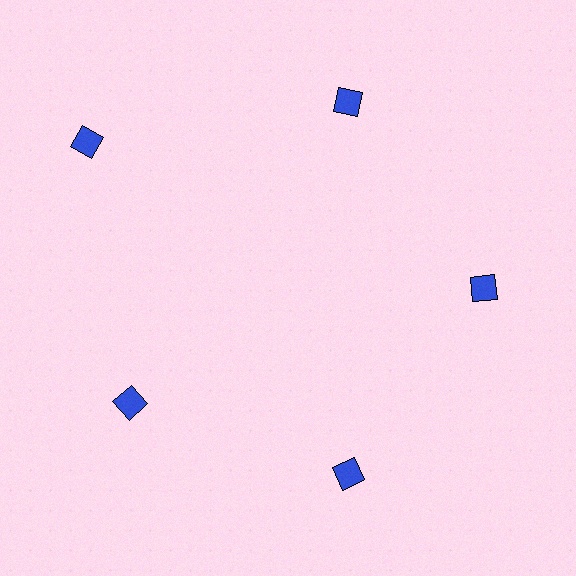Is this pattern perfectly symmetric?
No. The 5 blue squares are arranged in a ring, but one element near the 10 o'clock position is pushed outward from the center, breaking the 5-fold rotational symmetry.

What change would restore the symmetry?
The symmetry would be restored by moving it inward, back onto the ring so that all 5 squares sit at equal angles and equal distance from the center.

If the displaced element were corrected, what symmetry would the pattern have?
It would have 5-fold rotational symmetry — the pattern would map onto itself every 72 degrees.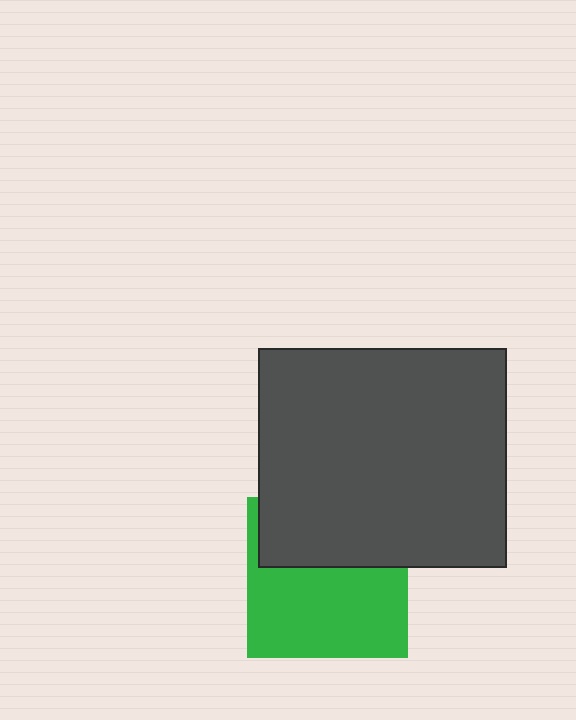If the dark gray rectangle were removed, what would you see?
You would see the complete green square.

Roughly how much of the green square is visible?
About half of it is visible (roughly 59%).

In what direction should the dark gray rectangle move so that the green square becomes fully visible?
The dark gray rectangle should move up. That is the shortest direction to clear the overlap and leave the green square fully visible.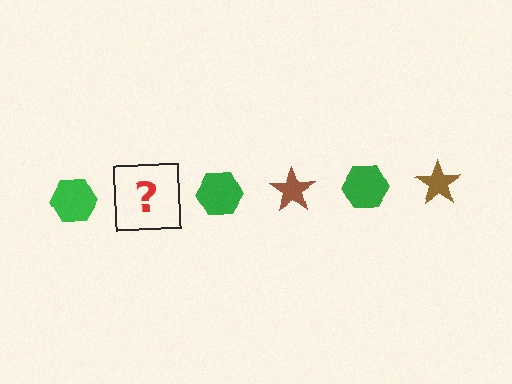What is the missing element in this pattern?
The missing element is a brown star.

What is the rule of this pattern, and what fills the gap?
The rule is that the pattern alternates between green hexagon and brown star. The gap should be filled with a brown star.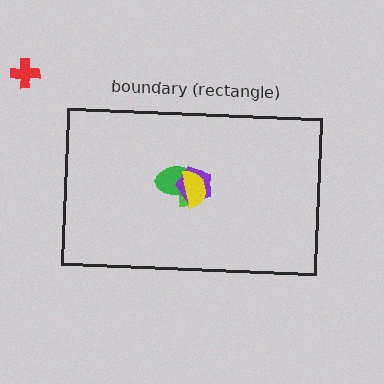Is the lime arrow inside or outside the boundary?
Inside.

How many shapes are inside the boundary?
4 inside, 1 outside.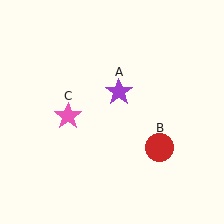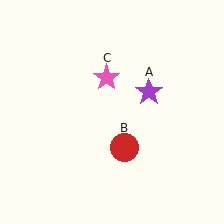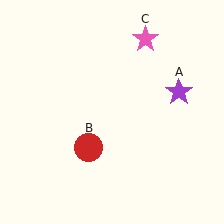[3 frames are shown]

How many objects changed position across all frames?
3 objects changed position: purple star (object A), red circle (object B), pink star (object C).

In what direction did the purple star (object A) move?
The purple star (object A) moved right.